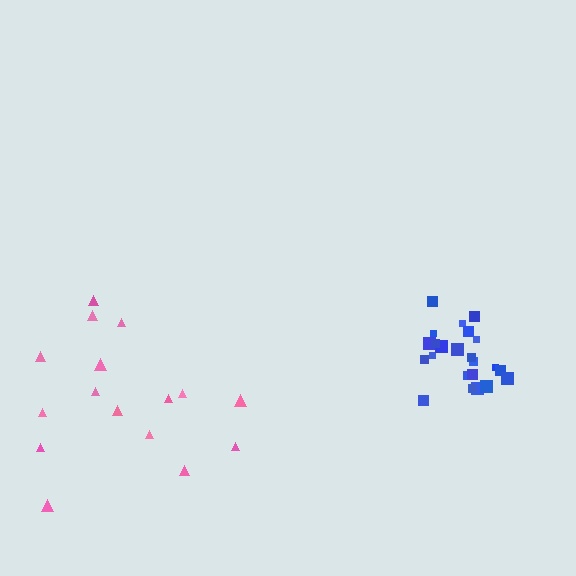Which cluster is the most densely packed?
Blue.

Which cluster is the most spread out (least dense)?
Pink.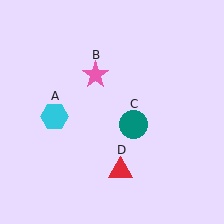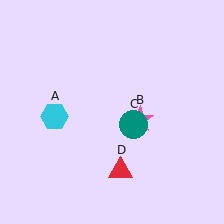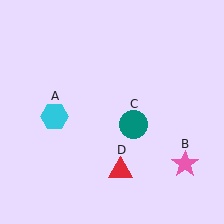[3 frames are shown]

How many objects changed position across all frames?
1 object changed position: pink star (object B).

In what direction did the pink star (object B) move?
The pink star (object B) moved down and to the right.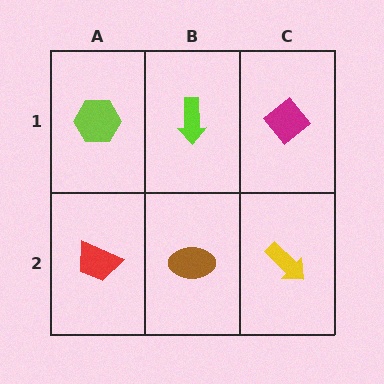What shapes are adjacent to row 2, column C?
A magenta diamond (row 1, column C), a brown ellipse (row 2, column B).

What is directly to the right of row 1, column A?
A lime arrow.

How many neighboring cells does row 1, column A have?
2.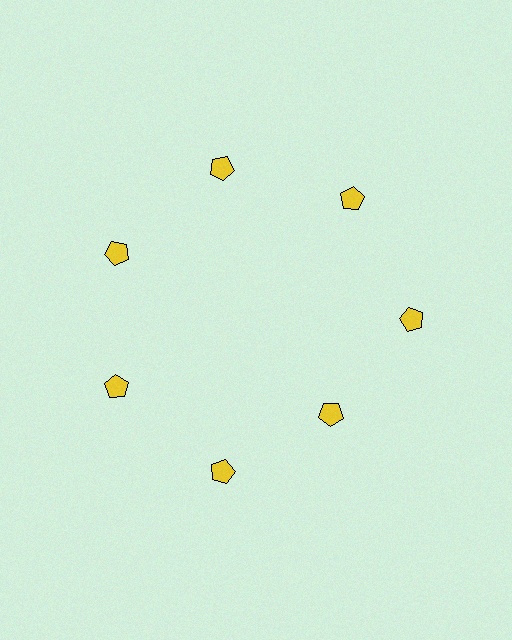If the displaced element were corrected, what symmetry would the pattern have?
It would have 7-fold rotational symmetry — the pattern would map onto itself every 51 degrees.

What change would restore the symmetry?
The symmetry would be restored by moving it outward, back onto the ring so that all 7 pentagons sit at equal angles and equal distance from the center.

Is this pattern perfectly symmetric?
No. The 7 yellow pentagons are arranged in a ring, but one element near the 5 o'clock position is pulled inward toward the center, breaking the 7-fold rotational symmetry.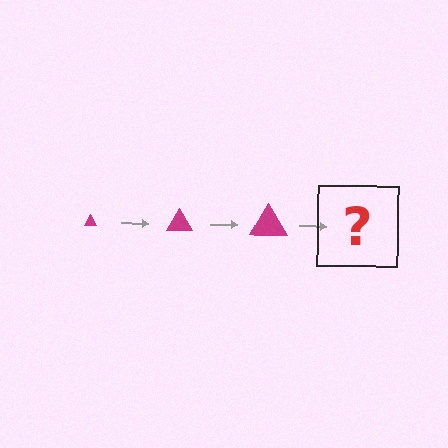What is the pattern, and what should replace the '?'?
The pattern is that the triangle gets progressively larger each step. The '?' should be a magenta triangle, larger than the previous one.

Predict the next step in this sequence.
The next step is a magenta triangle, larger than the previous one.